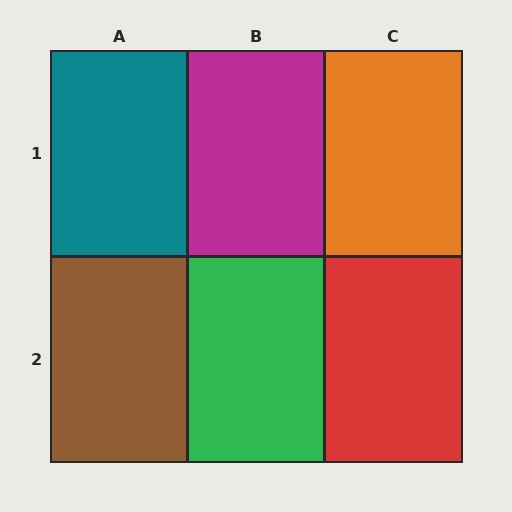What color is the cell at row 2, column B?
Green.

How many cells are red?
1 cell is red.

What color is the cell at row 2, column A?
Brown.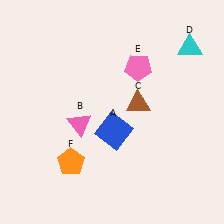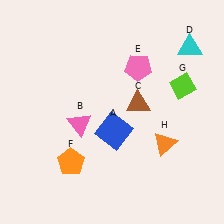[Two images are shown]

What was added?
A lime diamond (G), an orange triangle (H) were added in Image 2.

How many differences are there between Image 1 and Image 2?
There are 2 differences between the two images.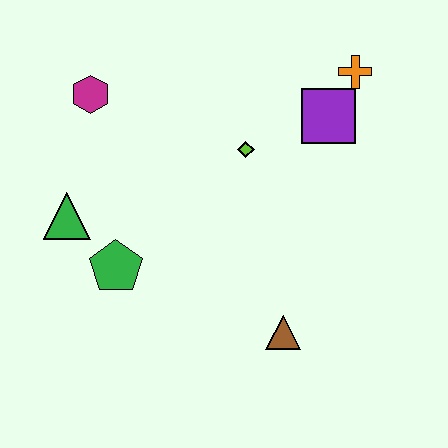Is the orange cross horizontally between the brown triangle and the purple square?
No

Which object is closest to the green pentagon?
The green triangle is closest to the green pentagon.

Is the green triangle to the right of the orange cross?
No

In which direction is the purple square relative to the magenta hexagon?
The purple square is to the right of the magenta hexagon.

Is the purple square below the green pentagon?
No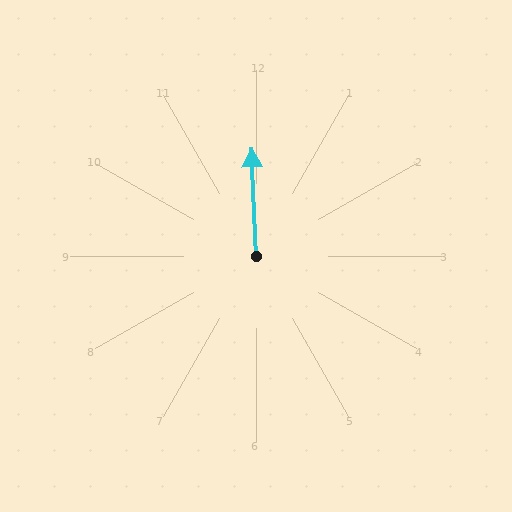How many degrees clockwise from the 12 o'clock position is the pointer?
Approximately 357 degrees.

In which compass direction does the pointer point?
North.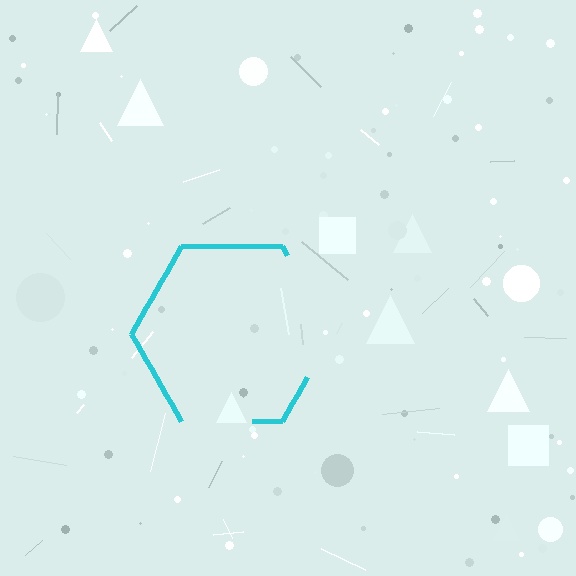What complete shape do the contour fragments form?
The contour fragments form a hexagon.